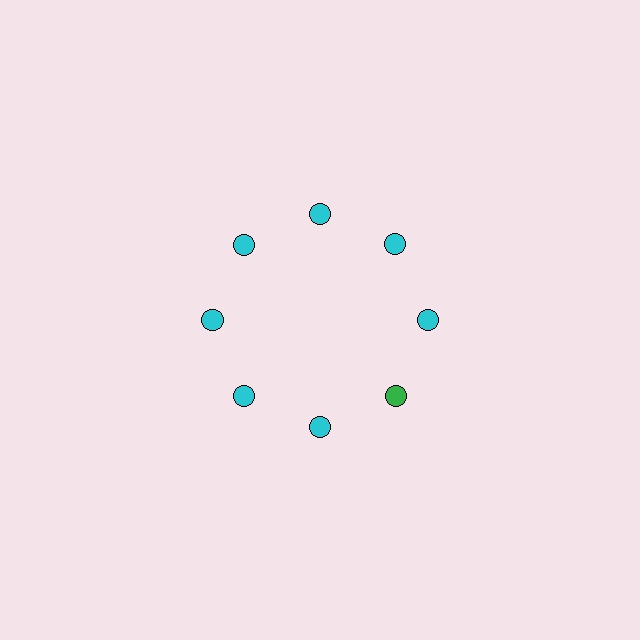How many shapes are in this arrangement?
There are 8 shapes arranged in a ring pattern.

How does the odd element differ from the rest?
It has a different color: green instead of cyan.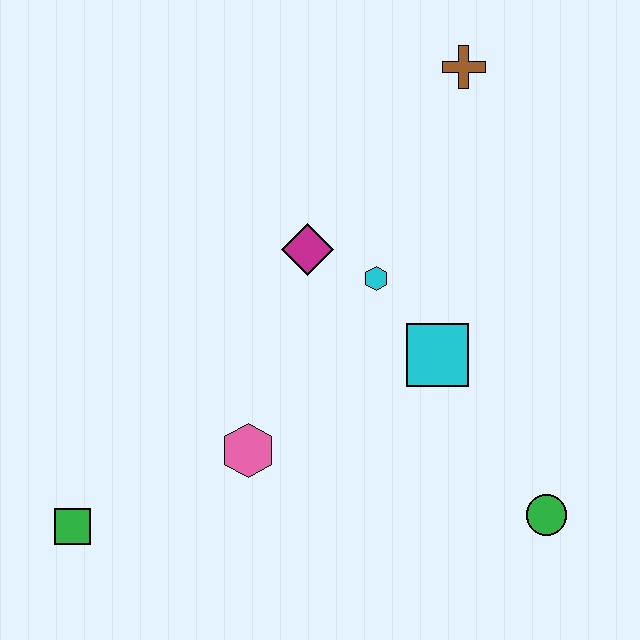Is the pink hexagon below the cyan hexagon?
Yes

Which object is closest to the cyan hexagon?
The magenta diamond is closest to the cyan hexagon.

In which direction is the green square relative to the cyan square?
The green square is to the left of the cyan square.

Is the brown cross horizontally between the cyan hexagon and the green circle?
Yes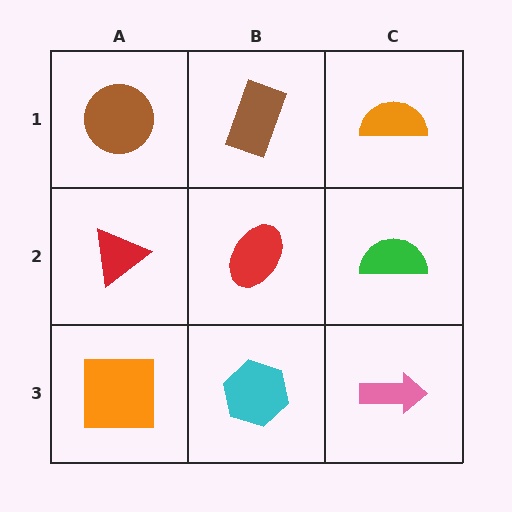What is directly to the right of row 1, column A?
A brown rectangle.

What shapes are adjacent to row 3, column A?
A red triangle (row 2, column A), a cyan hexagon (row 3, column B).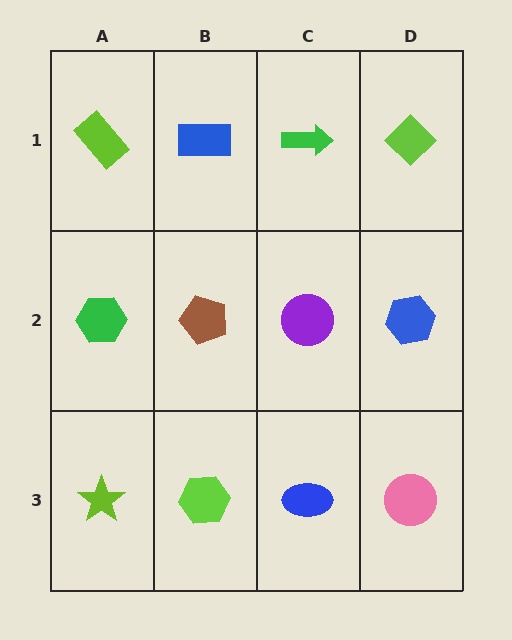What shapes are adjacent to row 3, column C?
A purple circle (row 2, column C), a lime hexagon (row 3, column B), a pink circle (row 3, column D).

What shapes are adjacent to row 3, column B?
A brown pentagon (row 2, column B), a lime star (row 3, column A), a blue ellipse (row 3, column C).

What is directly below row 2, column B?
A lime hexagon.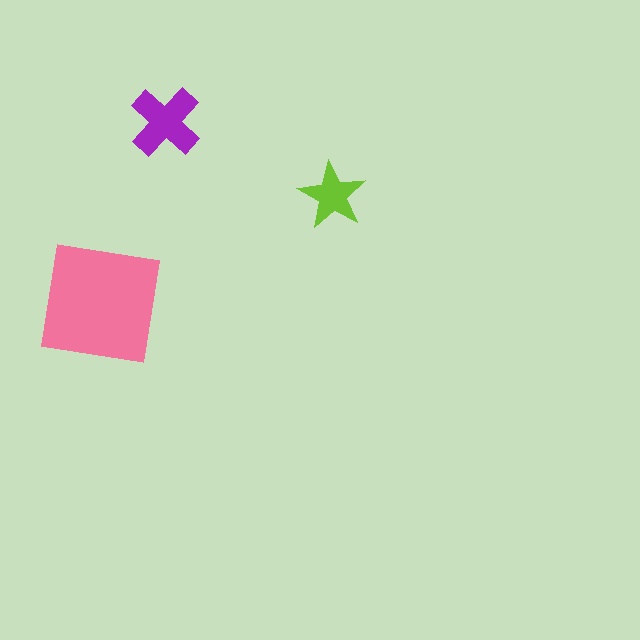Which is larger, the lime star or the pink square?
The pink square.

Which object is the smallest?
The lime star.